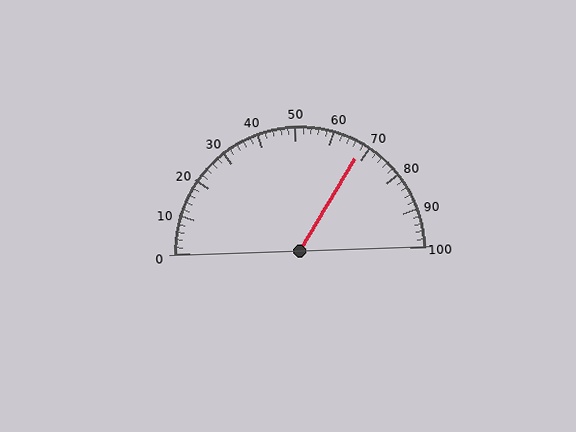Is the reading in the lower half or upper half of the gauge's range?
The reading is in the upper half of the range (0 to 100).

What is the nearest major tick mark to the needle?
The nearest major tick mark is 70.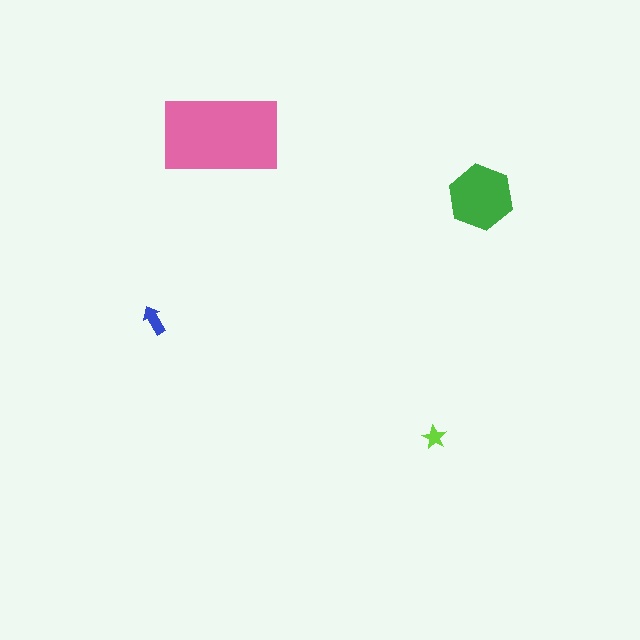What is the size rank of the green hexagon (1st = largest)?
2nd.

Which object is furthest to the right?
The green hexagon is rightmost.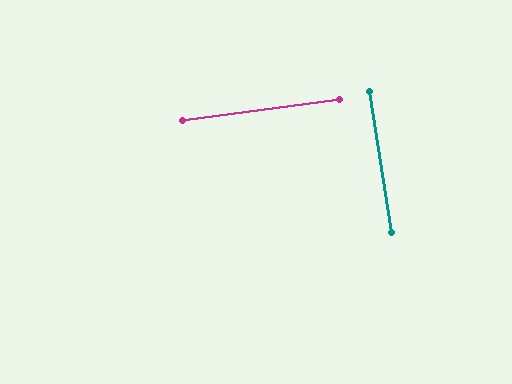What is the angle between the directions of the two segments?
Approximately 88 degrees.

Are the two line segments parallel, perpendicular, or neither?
Perpendicular — they meet at approximately 88°.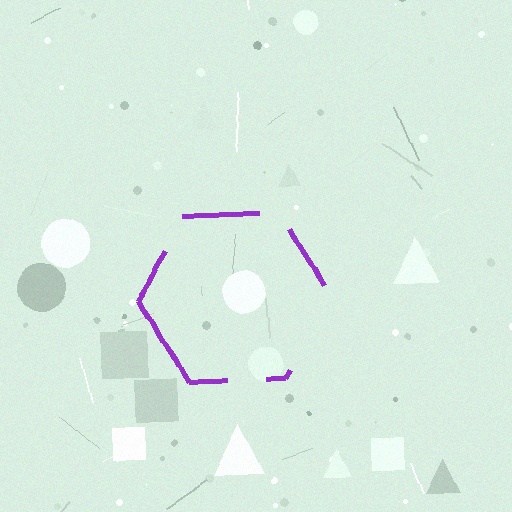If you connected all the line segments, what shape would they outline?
They would outline a hexagon.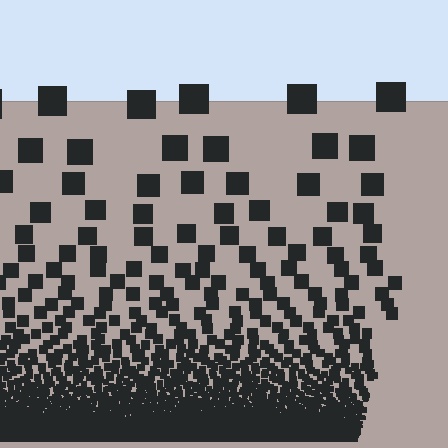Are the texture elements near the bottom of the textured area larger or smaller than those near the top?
Smaller. The gradient is inverted — elements near the bottom are smaller and denser.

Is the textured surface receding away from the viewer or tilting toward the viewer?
The surface appears to tilt toward the viewer. Texture elements get larger and sparser toward the top.